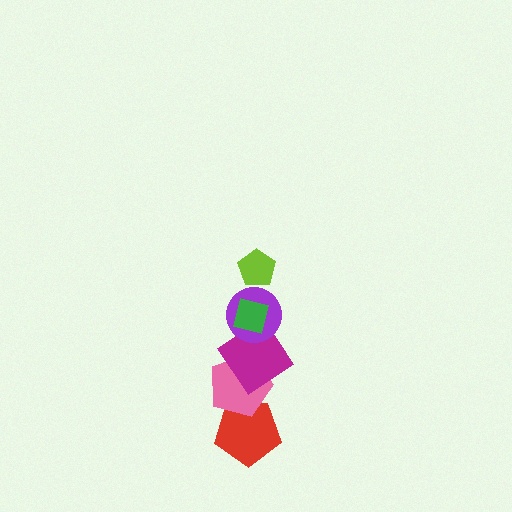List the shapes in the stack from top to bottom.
From top to bottom: the lime pentagon, the green square, the purple circle, the magenta diamond, the pink pentagon, the red pentagon.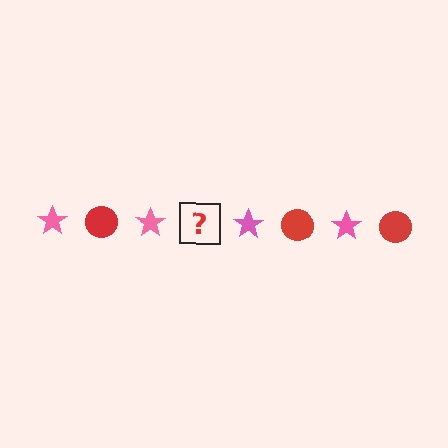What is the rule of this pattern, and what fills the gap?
The rule is that the pattern alternates between pink star and red circle. The gap should be filled with a red circle.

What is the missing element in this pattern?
The missing element is a red circle.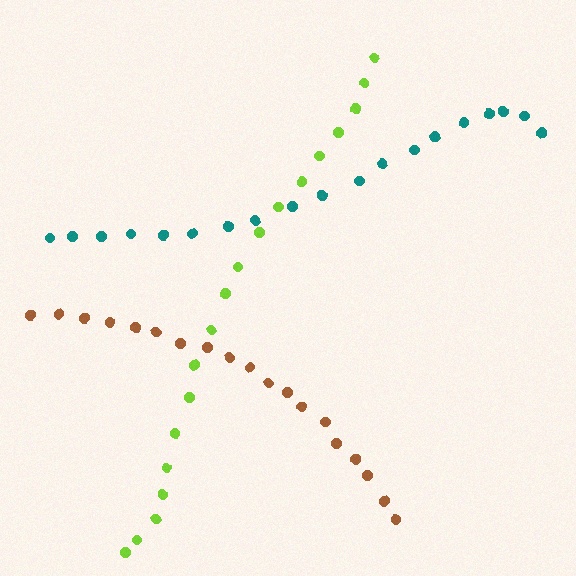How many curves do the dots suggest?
There are 3 distinct paths.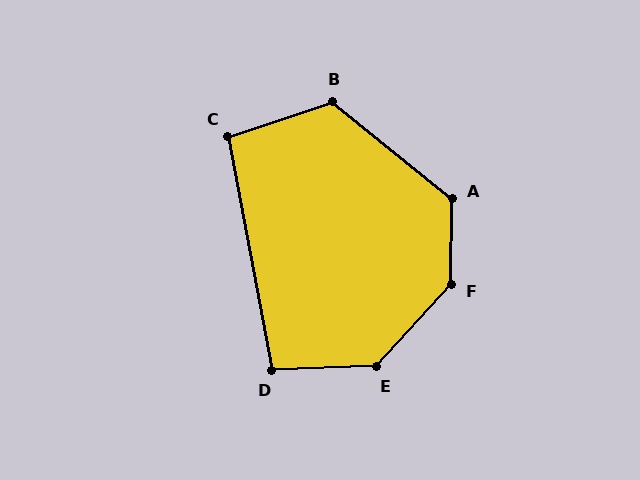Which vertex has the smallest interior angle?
C, at approximately 98 degrees.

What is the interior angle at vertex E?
Approximately 134 degrees (obtuse).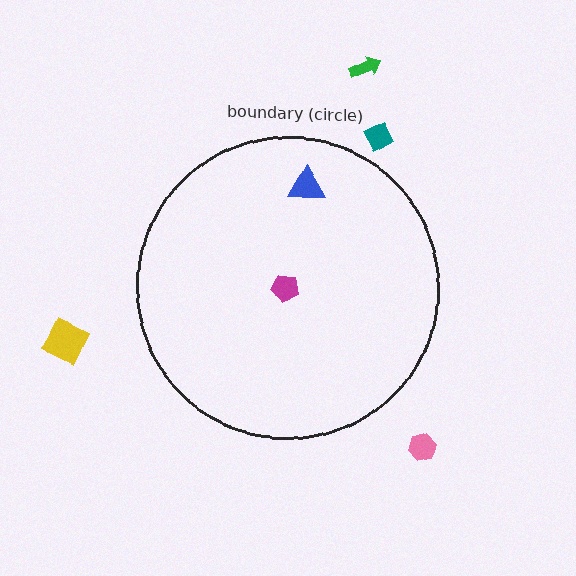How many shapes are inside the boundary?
2 inside, 4 outside.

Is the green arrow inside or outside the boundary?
Outside.